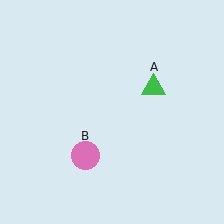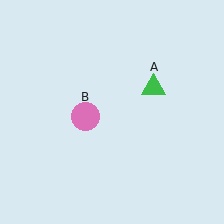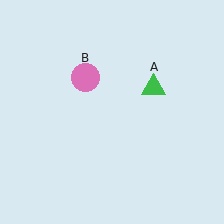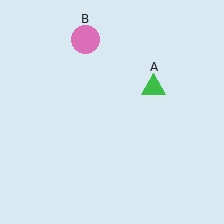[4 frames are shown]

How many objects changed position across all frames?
1 object changed position: pink circle (object B).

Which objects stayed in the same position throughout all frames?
Green triangle (object A) remained stationary.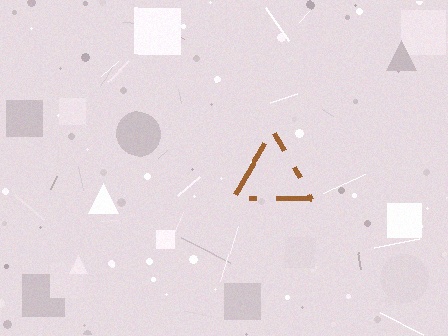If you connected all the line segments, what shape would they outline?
They would outline a triangle.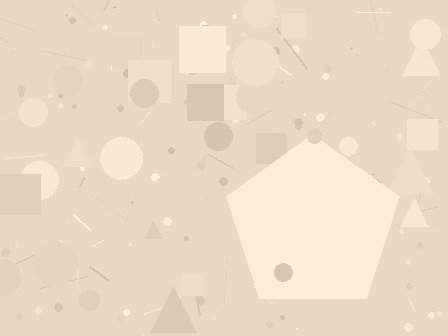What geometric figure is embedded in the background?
A pentagon is embedded in the background.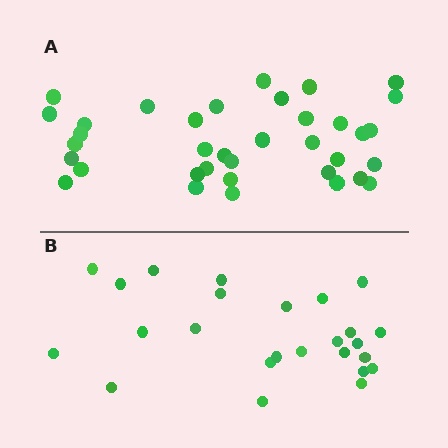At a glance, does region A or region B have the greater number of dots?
Region A (the top region) has more dots.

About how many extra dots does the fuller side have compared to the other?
Region A has roughly 12 or so more dots than region B.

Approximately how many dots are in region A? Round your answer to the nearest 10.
About 40 dots. (The exact count is 36, which rounds to 40.)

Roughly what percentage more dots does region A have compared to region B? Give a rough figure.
About 45% more.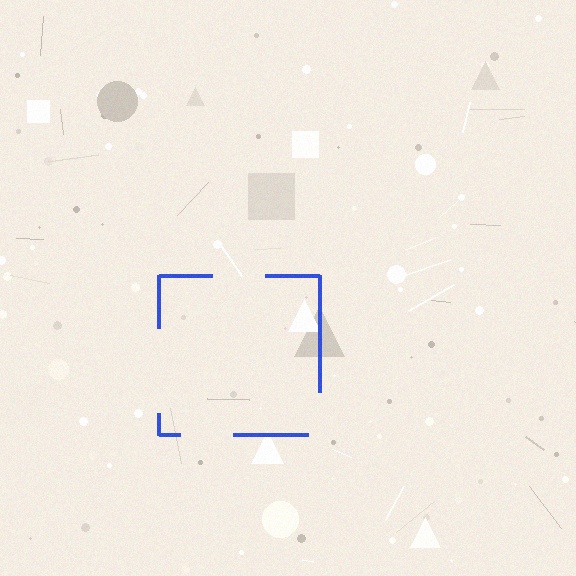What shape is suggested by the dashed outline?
The dashed outline suggests a square.